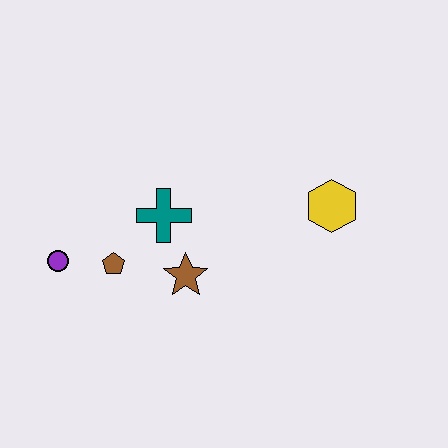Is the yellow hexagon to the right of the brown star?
Yes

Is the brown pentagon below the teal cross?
Yes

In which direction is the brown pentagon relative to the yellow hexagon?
The brown pentagon is to the left of the yellow hexagon.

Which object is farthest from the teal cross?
The yellow hexagon is farthest from the teal cross.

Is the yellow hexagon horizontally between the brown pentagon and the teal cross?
No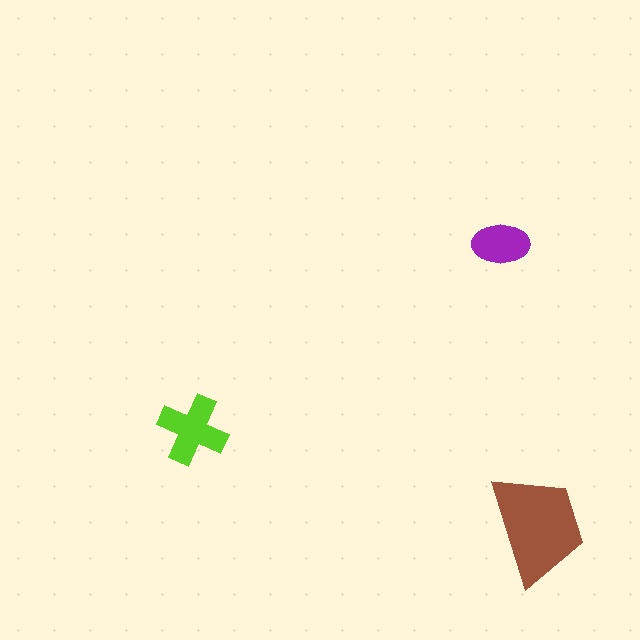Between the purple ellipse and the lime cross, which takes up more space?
The lime cross.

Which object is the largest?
The brown trapezoid.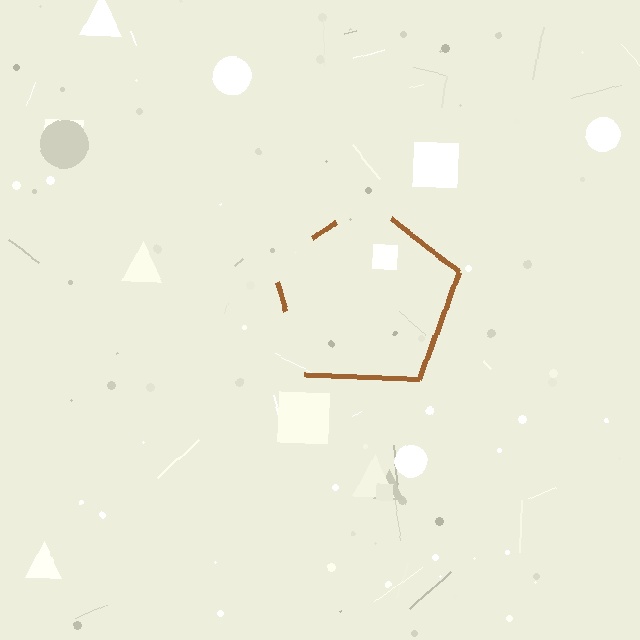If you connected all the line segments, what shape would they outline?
They would outline a pentagon.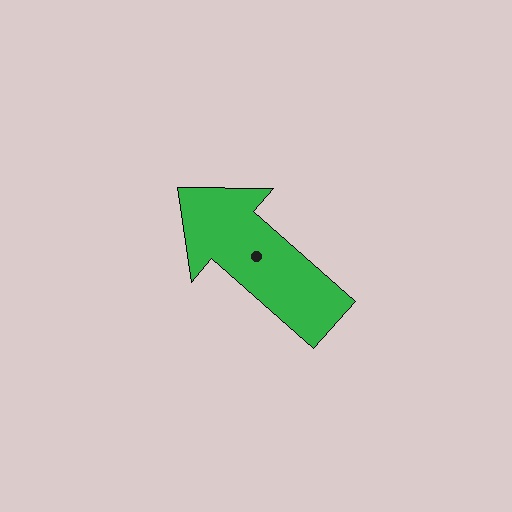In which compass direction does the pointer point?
Northwest.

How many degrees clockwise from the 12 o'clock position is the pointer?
Approximately 311 degrees.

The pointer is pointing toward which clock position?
Roughly 10 o'clock.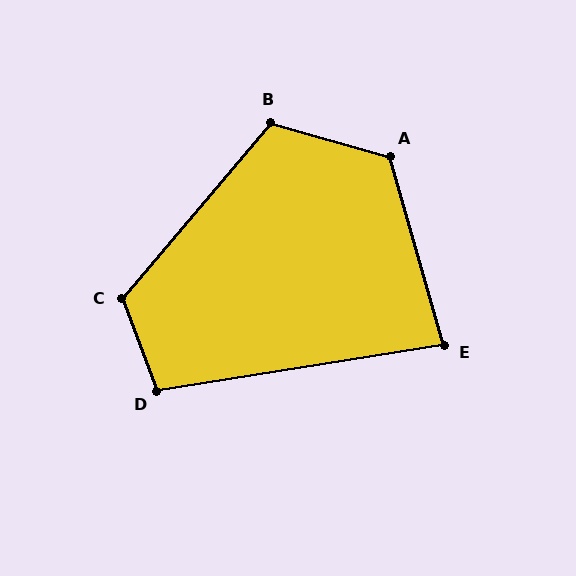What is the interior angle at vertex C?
Approximately 119 degrees (obtuse).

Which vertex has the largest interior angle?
A, at approximately 122 degrees.